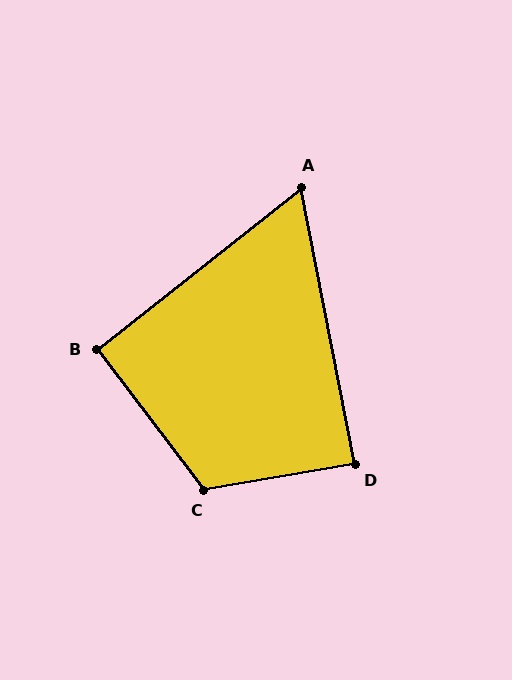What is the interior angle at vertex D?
Approximately 89 degrees (approximately right).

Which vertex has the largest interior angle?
C, at approximately 117 degrees.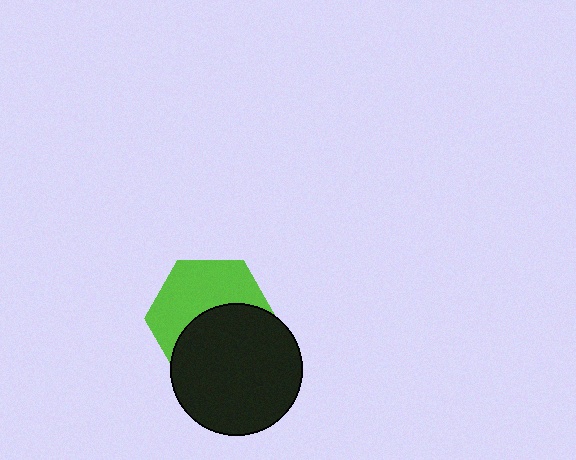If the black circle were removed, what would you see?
You would see the complete lime hexagon.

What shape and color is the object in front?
The object in front is a black circle.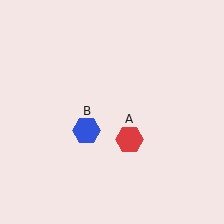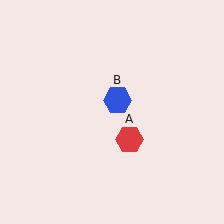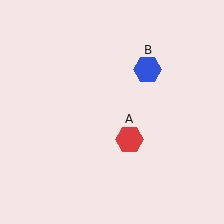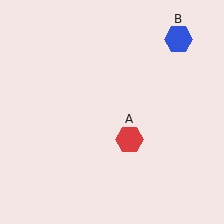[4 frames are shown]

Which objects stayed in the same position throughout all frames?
Red hexagon (object A) remained stationary.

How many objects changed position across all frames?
1 object changed position: blue hexagon (object B).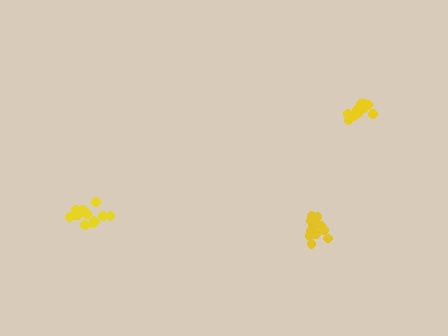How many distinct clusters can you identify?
There are 3 distinct clusters.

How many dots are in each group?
Group 1: 12 dots, Group 2: 11 dots, Group 3: 13 dots (36 total).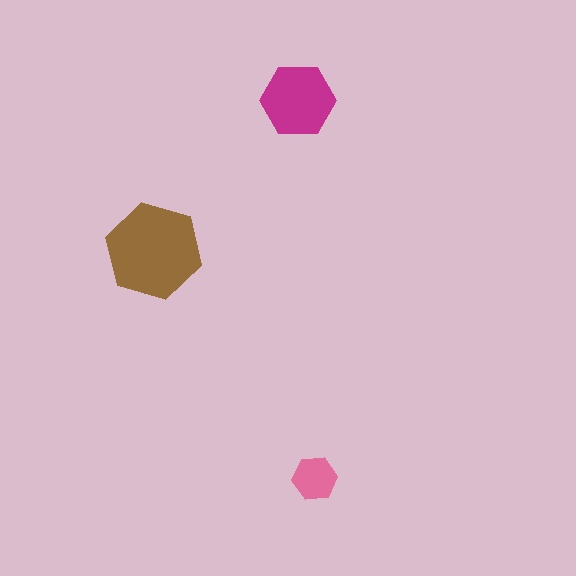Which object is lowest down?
The pink hexagon is bottommost.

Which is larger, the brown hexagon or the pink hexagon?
The brown one.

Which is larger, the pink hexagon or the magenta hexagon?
The magenta one.